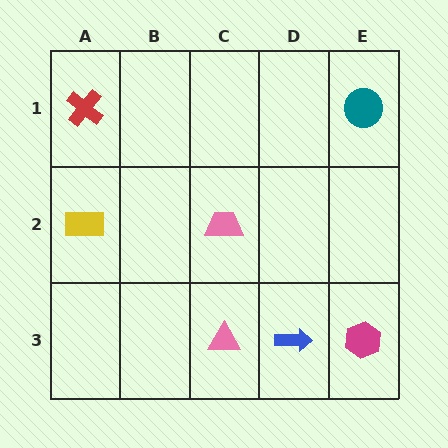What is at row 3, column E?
A magenta hexagon.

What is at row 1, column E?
A teal circle.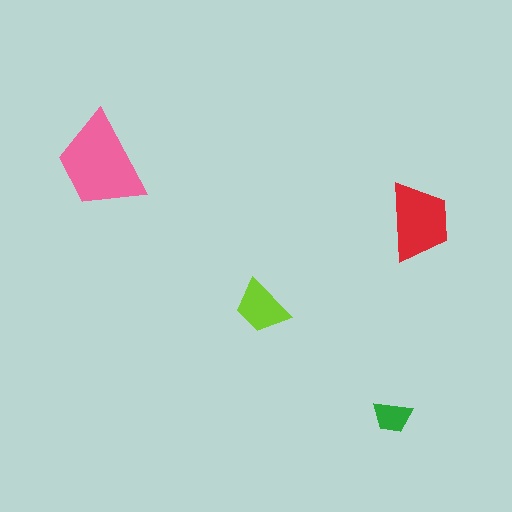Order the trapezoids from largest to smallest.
the pink one, the red one, the lime one, the green one.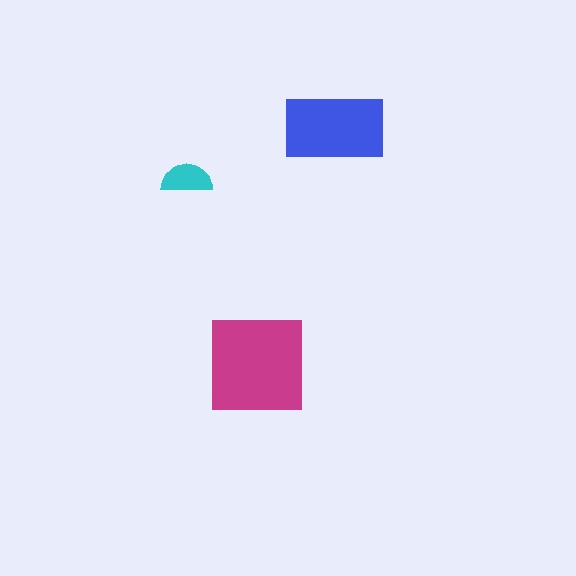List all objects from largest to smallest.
The magenta square, the blue rectangle, the cyan semicircle.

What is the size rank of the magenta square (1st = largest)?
1st.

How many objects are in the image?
There are 3 objects in the image.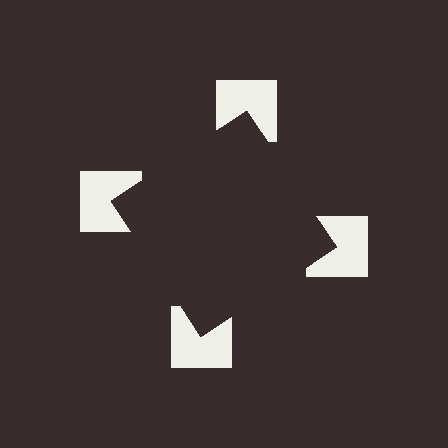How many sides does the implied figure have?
4 sides.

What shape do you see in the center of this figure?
An illusory square — its edges are inferred from the aligned wedge cuts in the notched squares, not physically drawn.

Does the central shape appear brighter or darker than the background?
It typically appears slightly darker than the background, even though no actual brightness change is drawn.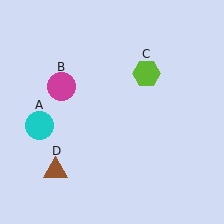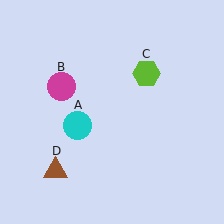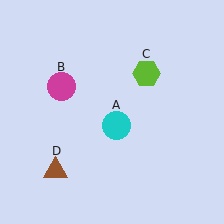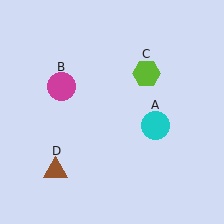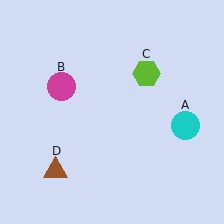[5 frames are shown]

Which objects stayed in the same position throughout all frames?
Magenta circle (object B) and lime hexagon (object C) and brown triangle (object D) remained stationary.